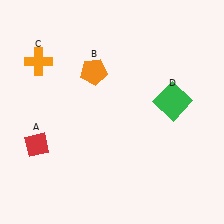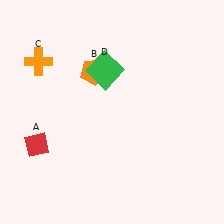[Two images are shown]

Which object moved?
The green square (D) moved left.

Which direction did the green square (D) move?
The green square (D) moved left.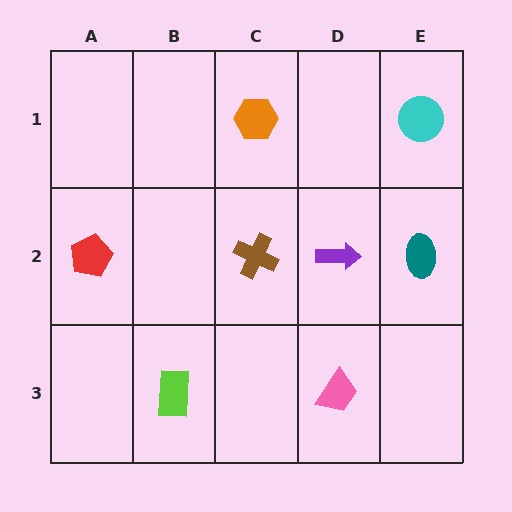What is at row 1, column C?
An orange hexagon.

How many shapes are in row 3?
2 shapes.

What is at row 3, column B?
A lime rectangle.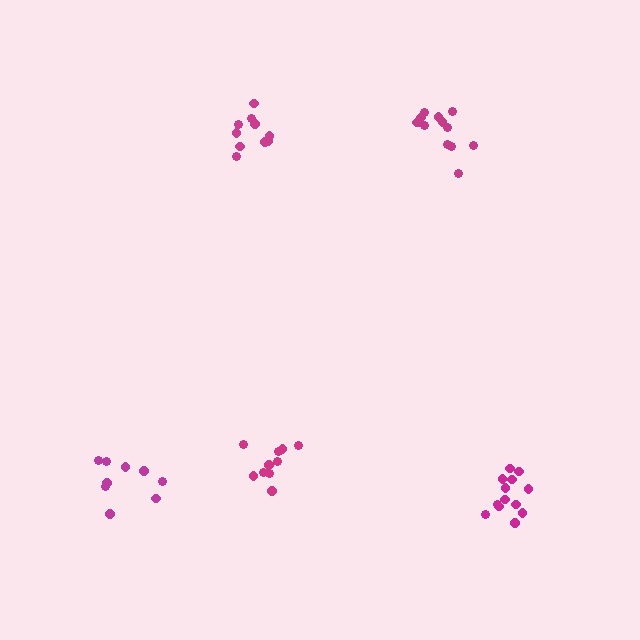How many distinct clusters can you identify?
There are 5 distinct clusters.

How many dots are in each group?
Group 1: 13 dots, Group 2: 10 dots, Group 3: 10 dots, Group 4: 13 dots, Group 5: 9 dots (55 total).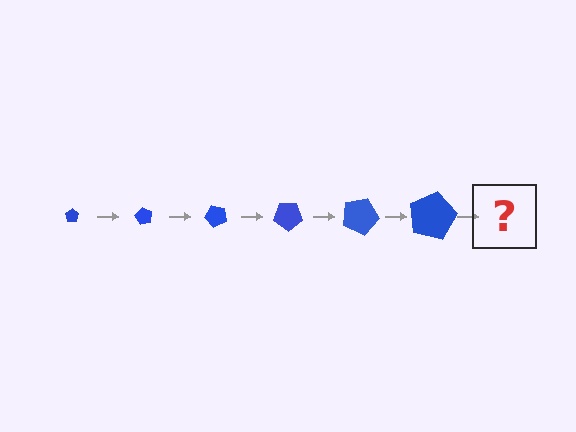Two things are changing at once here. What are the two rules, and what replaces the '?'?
The two rules are that the pentagon grows larger each step and it rotates 60 degrees each step. The '?' should be a pentagon, larger than the previous one and rotated 360 degrees from the start.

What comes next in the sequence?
The next element should be a pentagon, larger than the previous one and rotated 360 degrees from the start.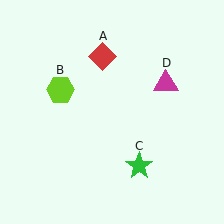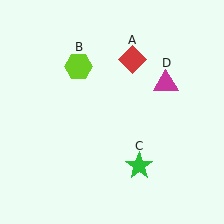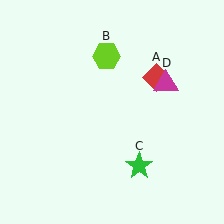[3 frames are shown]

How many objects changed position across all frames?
2 objects changed position: red diamond (object A), lime hexagon (object B).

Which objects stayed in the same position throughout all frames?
Green star (object C) and magenta triangle (object D) remained stationary.